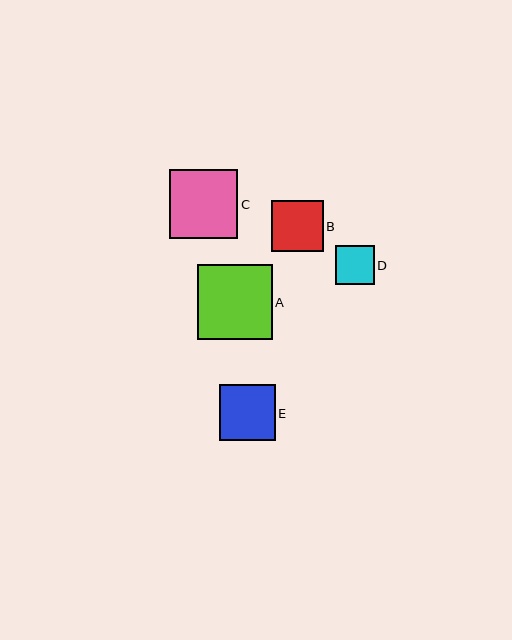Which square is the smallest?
Square D is the smallest with a size of approximately 38 pixels.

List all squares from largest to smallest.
From largest to smallest: A, C, E, B, D.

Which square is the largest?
Square A is the largest with a size of approximately 75 pixels.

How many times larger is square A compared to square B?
Square A is approximately 1.4 times the size of square B.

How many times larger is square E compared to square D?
Square E is approximately 1.5 times the size of square D.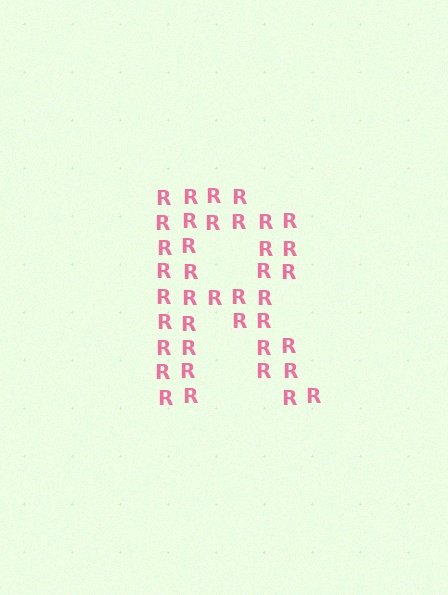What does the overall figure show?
The overall figure shows the letter R.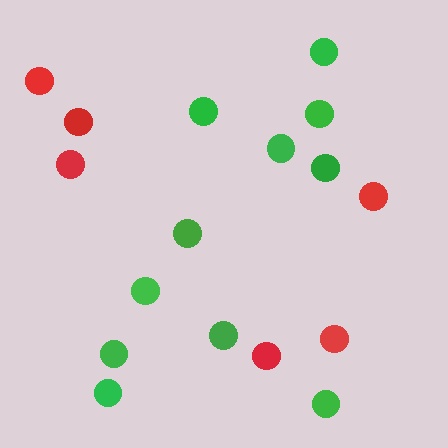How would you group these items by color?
There are 2 groups: one group of red circles (6) and one group of green circles (11).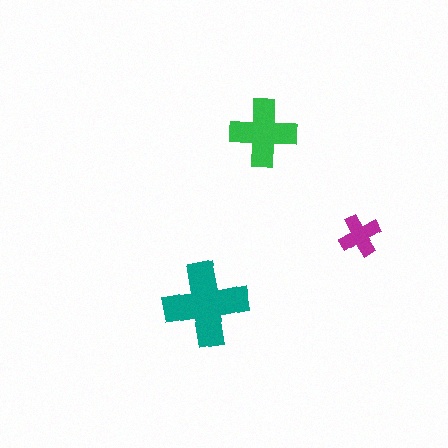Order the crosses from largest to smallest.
the teal one, the green one, the magenta one.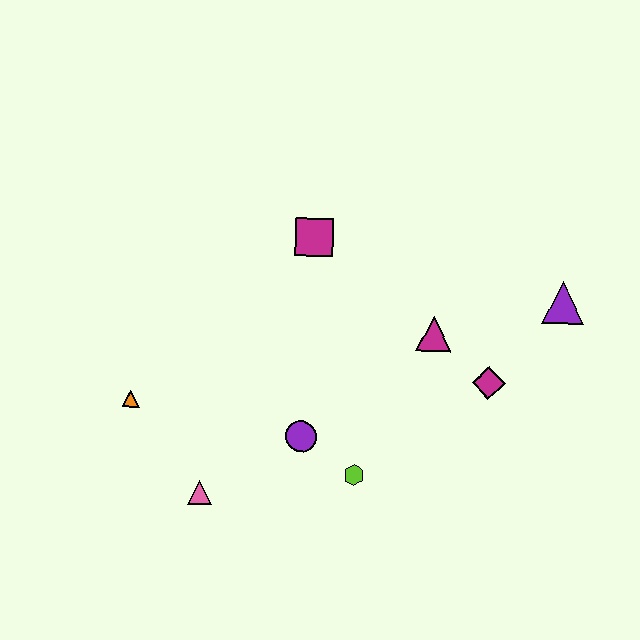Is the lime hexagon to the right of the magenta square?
Yes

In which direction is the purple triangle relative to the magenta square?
The purple triangle is to the right of the magenta square.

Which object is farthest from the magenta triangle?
The orange triangle is farthest from the magenta triangle.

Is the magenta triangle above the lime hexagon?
Yes